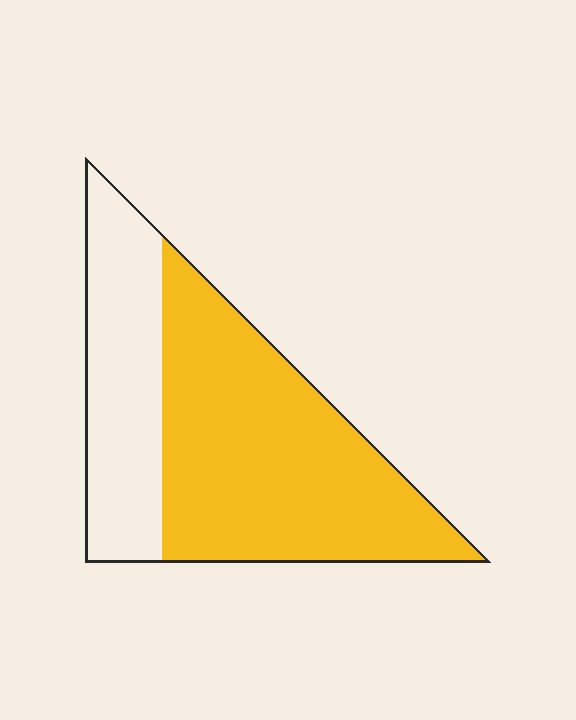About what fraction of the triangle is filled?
About two thirds (2/3).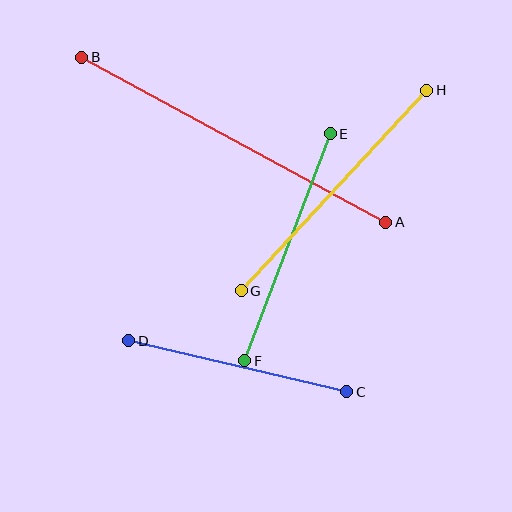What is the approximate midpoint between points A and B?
The midpoint is at approximately (234, 140) pixels.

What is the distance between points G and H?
The distance is approximately 273 pixels.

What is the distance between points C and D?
The distance is approximately 224 pixels.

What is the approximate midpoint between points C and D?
The midpoint is at approximately (238, 366) pixels.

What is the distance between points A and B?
The distance is approximately 346 pixels.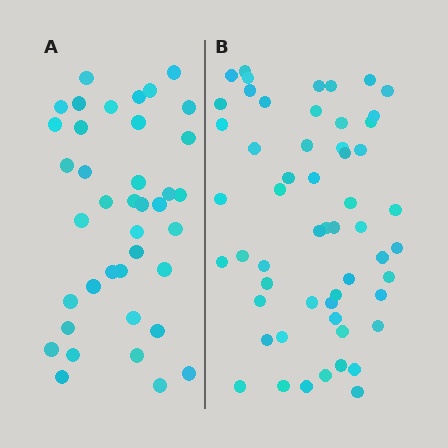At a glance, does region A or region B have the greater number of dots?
Region B (the right region) has more dots.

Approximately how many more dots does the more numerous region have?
Region B has approximately 15 more dots than region A.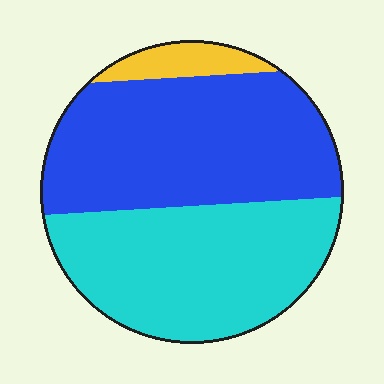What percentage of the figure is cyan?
Cyan covers around 45% of the figure.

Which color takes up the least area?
Yellow, at roughly 5%.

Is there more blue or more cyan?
Blue.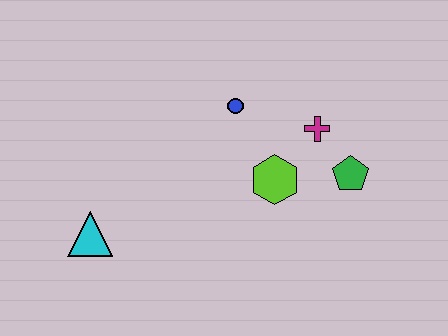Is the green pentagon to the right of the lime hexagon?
Yes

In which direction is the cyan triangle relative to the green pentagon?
The cyan triangle is to the left of the green pentagon.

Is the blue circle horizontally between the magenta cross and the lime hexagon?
No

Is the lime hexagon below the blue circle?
Yes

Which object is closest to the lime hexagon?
The magenta cross is closest to the lime hexagon.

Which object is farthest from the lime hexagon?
The cyan triangle is farthest from the lime hexagon.